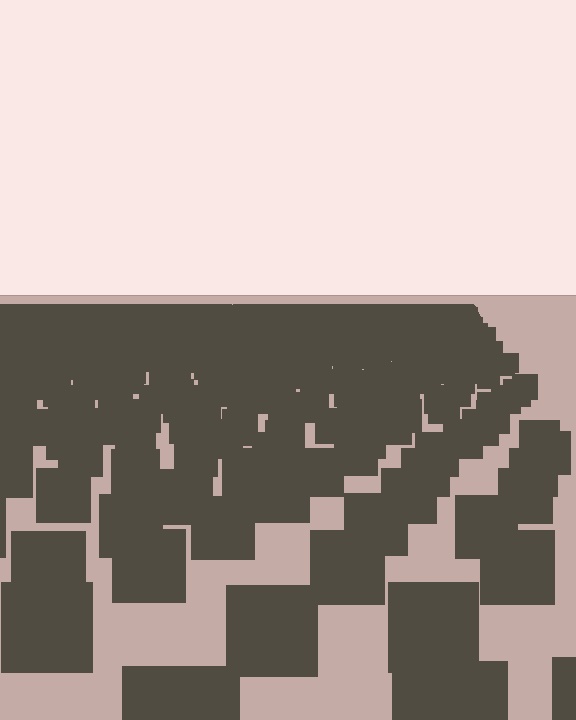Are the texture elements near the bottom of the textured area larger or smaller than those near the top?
Larger. Near the bottom, elements are closer to the viewer and appear at a bigger on-screen size.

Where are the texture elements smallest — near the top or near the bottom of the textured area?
Near the top.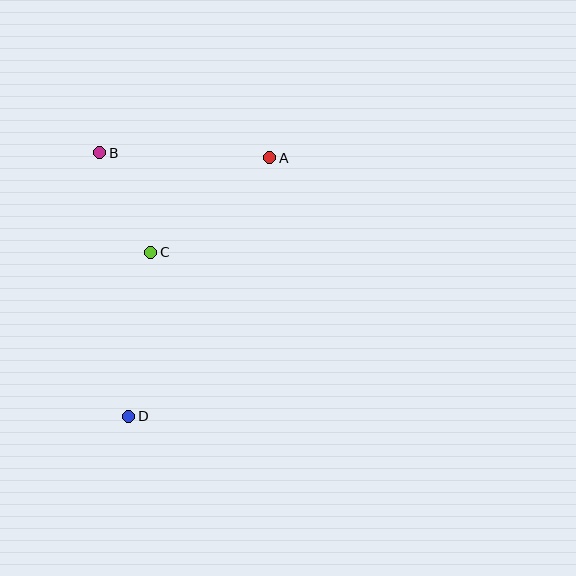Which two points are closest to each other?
Points B and C are closest to each other.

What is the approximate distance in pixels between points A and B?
The distance between A and B is approximately 170 pixels.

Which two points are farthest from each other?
Points A and D are farthest from each other.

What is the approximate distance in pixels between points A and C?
The distance between A and C is approximately 152 pixels.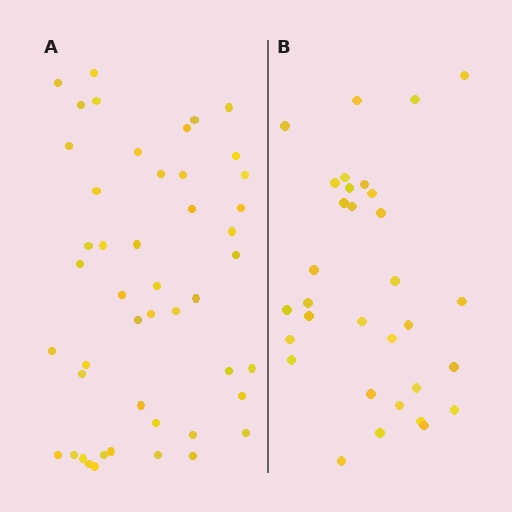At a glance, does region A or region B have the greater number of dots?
Region A (the left region) has more dots.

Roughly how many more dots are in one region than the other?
Region A has approximately 15 more dots than region B.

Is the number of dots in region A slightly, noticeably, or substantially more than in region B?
Region A has substantially more. The ratio is roughly 1.5 to 1.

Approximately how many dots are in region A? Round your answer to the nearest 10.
About 50 dots. (The exact count is 47, which rounds to 50.)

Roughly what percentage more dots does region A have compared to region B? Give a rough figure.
About 45% more.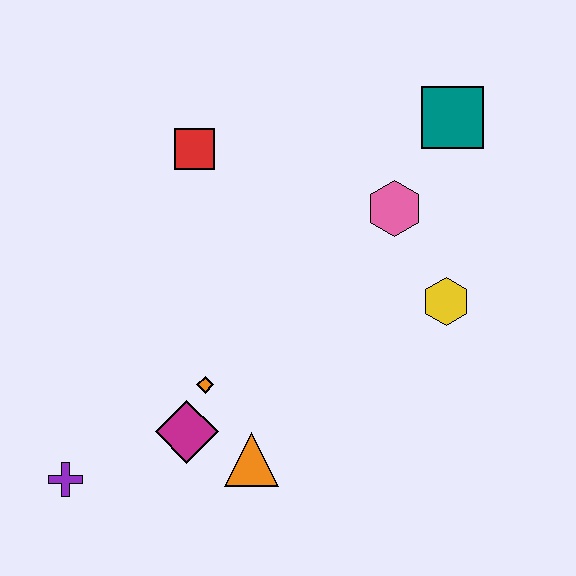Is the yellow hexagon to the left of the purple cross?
No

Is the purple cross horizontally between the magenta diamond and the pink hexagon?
No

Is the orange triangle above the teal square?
No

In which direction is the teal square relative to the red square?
The teal square is to the right of the red square.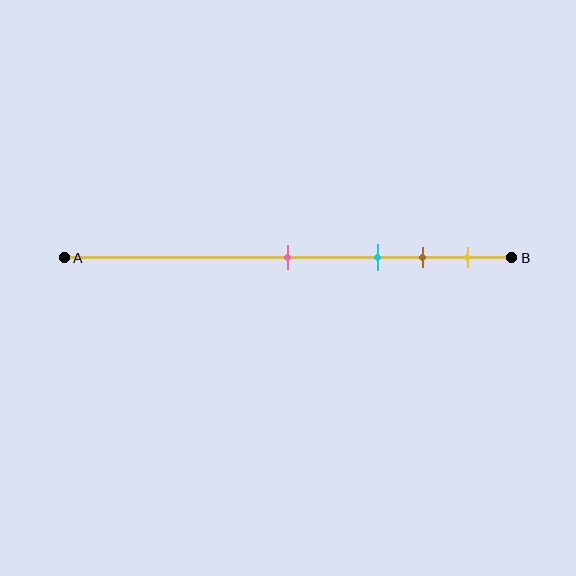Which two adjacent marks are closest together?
The brown and yellow marks are the closest adjacent pair.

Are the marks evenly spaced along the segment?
No, the marks are not evenly spaced.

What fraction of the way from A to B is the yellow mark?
The yellow mark is approximately 90% (0.9) of the way from A to B.